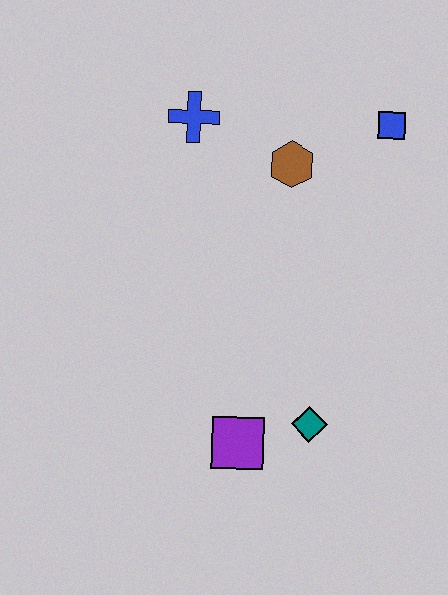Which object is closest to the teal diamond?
The purple square is closest to the teal diamond.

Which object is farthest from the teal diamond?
The blue cross is farthest from the teal diamond.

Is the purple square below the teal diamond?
Yes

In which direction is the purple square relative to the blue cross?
The purple square is below the blue cross.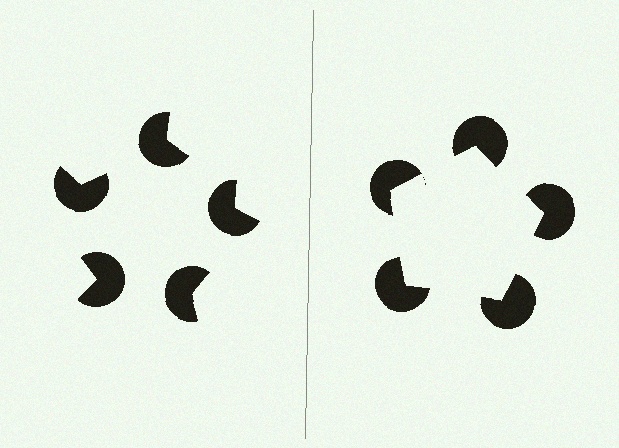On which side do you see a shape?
An illusory pentagon appears on the right side. On the left side the wedge cuts are rotated, so no coherent shape forms.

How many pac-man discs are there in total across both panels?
10 — 5 on each side.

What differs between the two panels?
The pac-man discs are positioned identically on both sides; only the wedge orientations differ. On the right they align to a pentagon; on the left they are misaligned.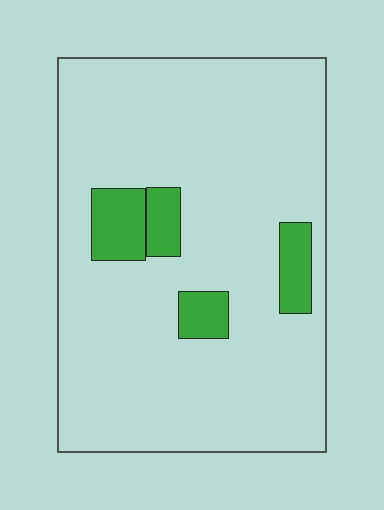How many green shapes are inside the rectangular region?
4.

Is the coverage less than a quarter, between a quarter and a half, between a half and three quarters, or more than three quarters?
Less than a quarter.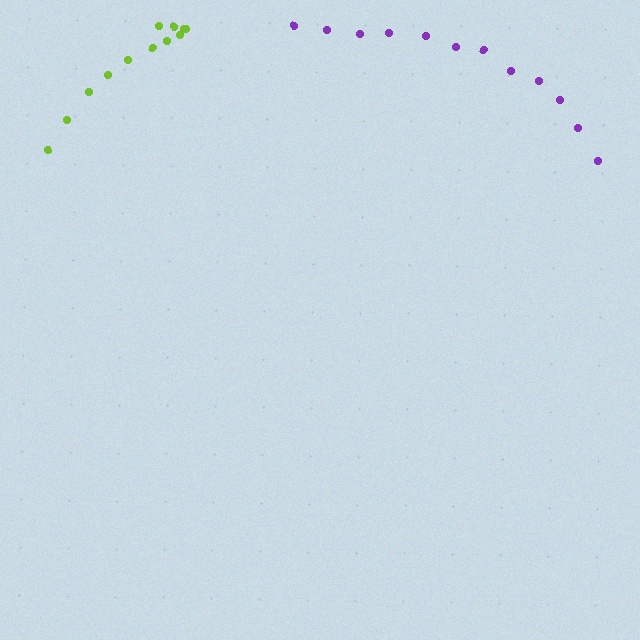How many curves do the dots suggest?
There are 2 distinct paths.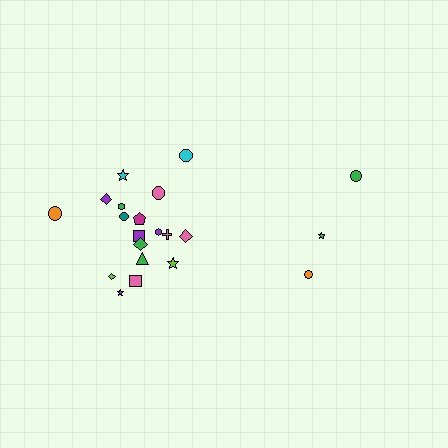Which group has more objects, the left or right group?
The left group.